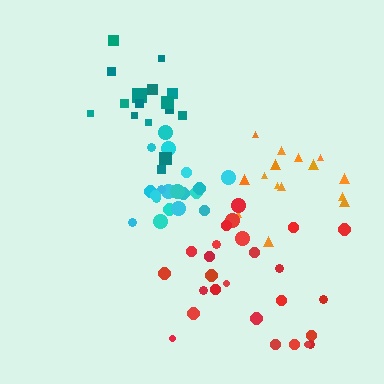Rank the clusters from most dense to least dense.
cyan, orange, teal, red.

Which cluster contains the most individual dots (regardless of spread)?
Red (27).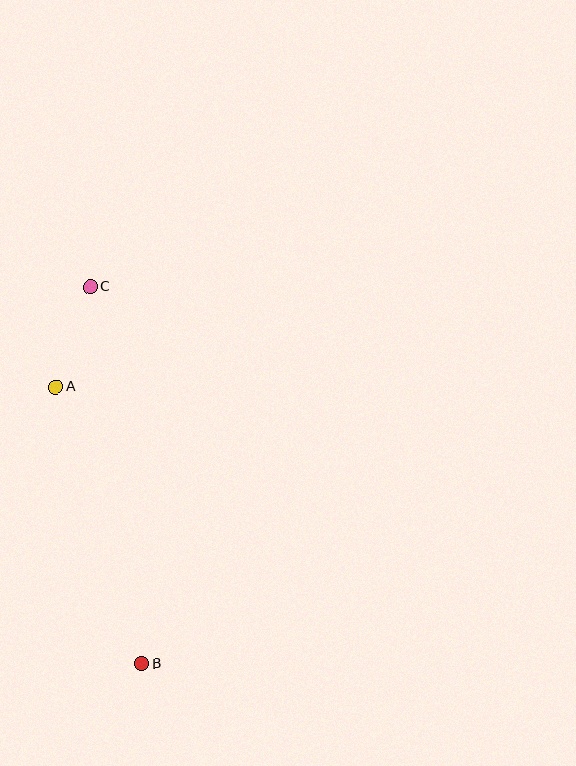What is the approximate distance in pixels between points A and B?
The distance between A and B is approximately 290 pixels.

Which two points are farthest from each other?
Points B and C are farthest from each other.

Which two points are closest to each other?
Points A and C are closest to each other.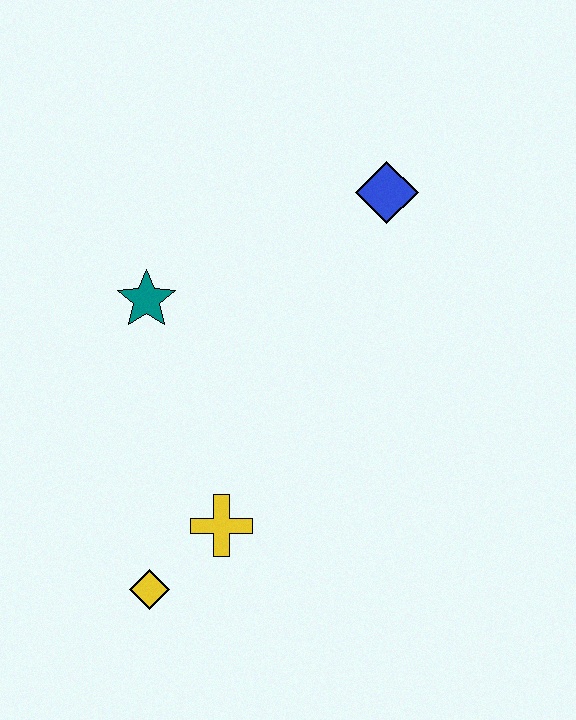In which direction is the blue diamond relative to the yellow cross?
The blue diamond is above the yellow cross.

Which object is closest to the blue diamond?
The teal star is closest to the blue diamond.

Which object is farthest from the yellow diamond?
The blue diamond is farthest from the yellow diamond.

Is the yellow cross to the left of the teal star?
No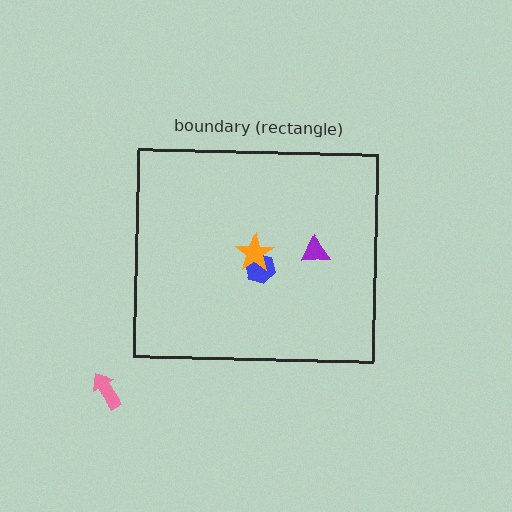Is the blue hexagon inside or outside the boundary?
Inside.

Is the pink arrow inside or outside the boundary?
Outside.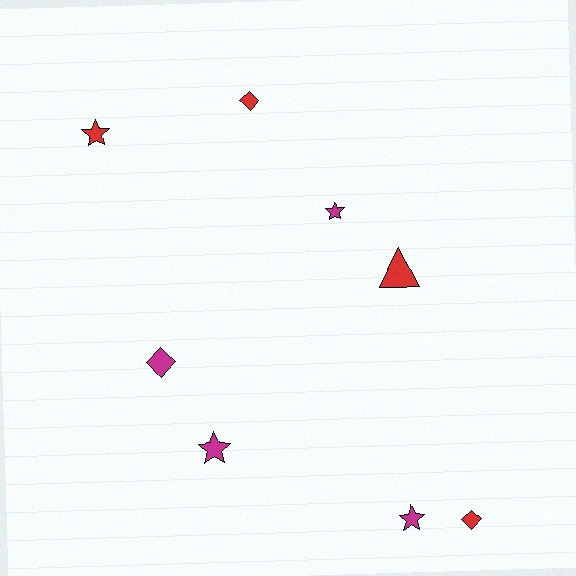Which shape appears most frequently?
Star, with 4 objects.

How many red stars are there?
There is 1 red star.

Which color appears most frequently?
Red, with 4 objects.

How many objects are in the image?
There are 8 objects.